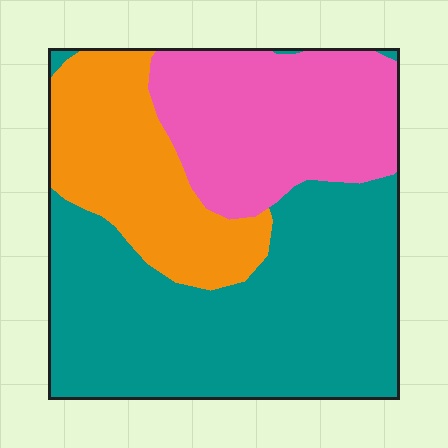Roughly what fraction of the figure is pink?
Pink covers roughly 25% of the figure.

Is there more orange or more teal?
Teal.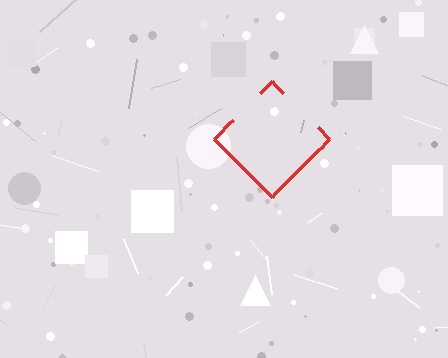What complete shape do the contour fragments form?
The contour fragments form a diamond.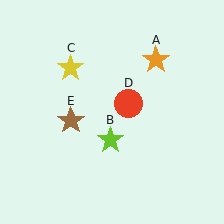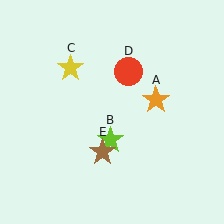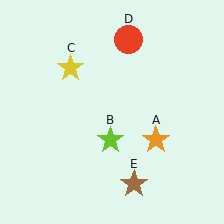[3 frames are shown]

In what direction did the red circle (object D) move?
The red circle (object D) moved up.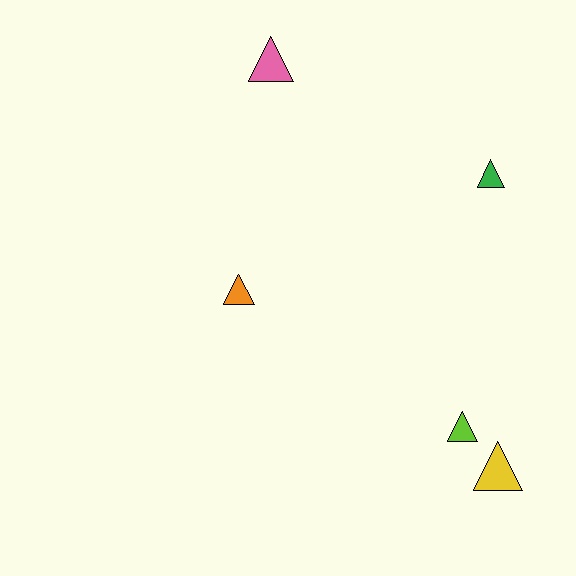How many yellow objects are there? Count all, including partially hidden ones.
There is 1 yellow object.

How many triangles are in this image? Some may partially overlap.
There are 5 triangles.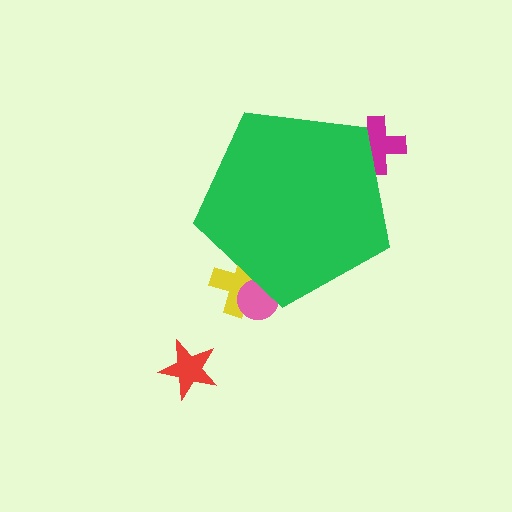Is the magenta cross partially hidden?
Yes, the magenta cross is partially hidden behind the green pentagon.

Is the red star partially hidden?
No, the red star is fully visible.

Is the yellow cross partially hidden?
Yes, the yellow cross is partially hidden behind the green pentagon.